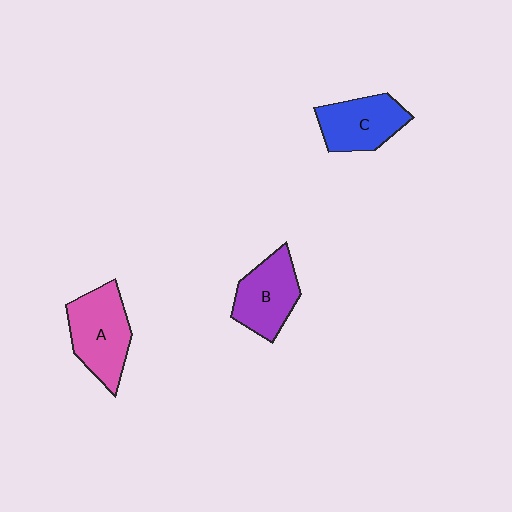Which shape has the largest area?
Shape A (pink).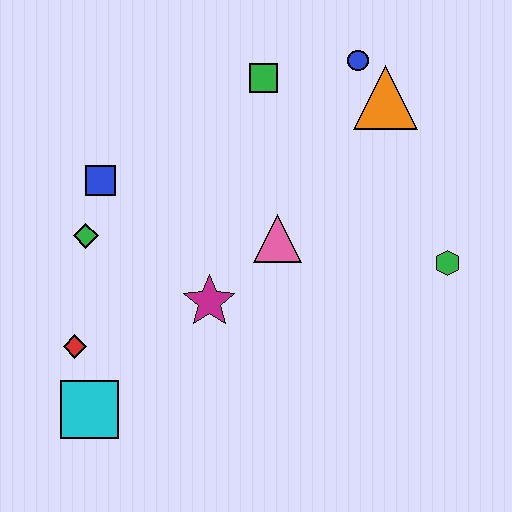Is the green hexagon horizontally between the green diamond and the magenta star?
No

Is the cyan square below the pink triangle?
Yes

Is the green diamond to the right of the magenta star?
No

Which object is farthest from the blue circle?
The cyan square is farthest from the blue circle.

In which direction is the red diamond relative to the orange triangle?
The red diamond is to the left of the orange triangle.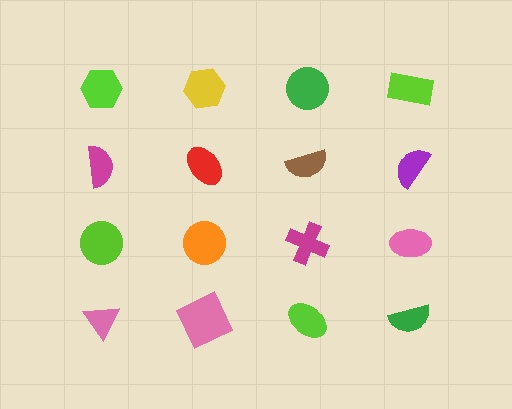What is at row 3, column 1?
A lime circle.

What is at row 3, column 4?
A pink ellipse.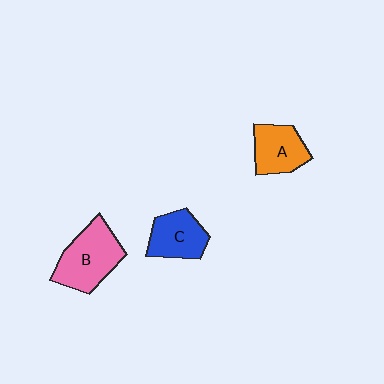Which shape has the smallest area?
Shape A (orange).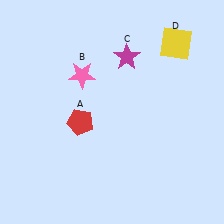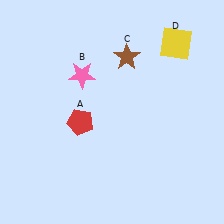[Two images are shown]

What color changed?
The star (C) changed from magenta in Image 1 to brown in Image 2.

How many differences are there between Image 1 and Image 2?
There is 1 difference between the two images.